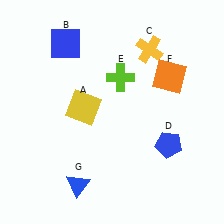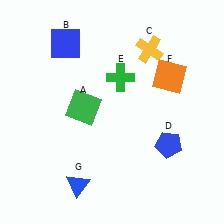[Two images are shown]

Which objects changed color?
A changed from yellow to green. E changed from lime to green.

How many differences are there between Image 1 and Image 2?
There are 2 differences between the two images.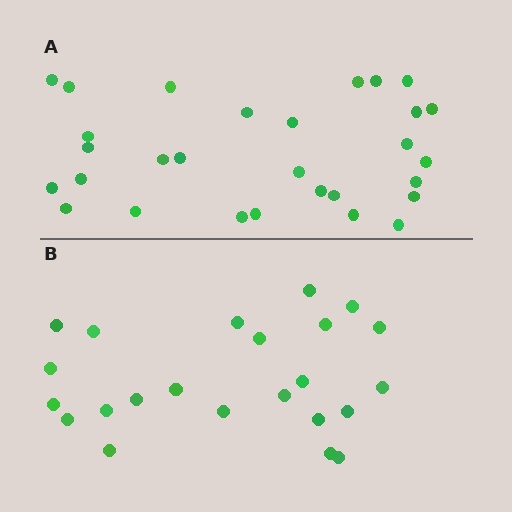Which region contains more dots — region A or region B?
Region A (the top region) has more dots.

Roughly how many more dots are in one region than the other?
Region A has about 6 more dots than region B.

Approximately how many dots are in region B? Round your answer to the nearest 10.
About 20 dots. (The exact count is 23, which rounds to 20.)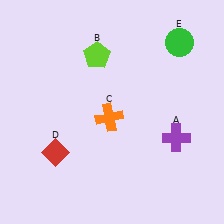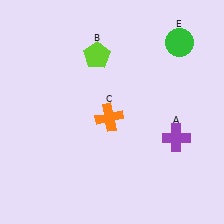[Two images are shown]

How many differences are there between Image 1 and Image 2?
There is 1 difference between the two images.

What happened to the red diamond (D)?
The red diamond (D) was removed in Image 2. It was in the bottom-left area of Image 1.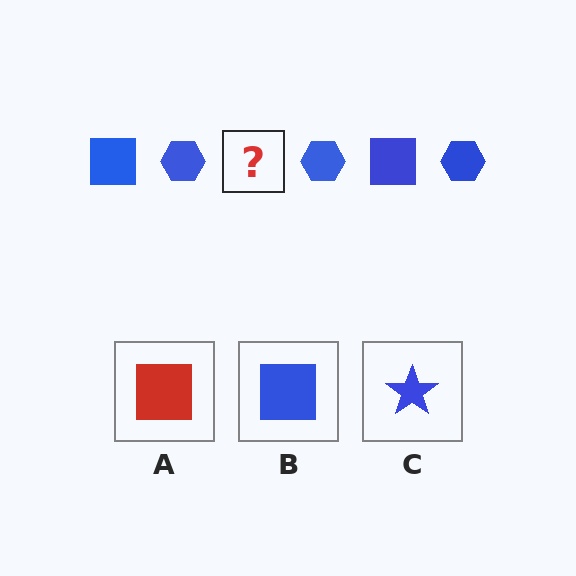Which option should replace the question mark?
Option B.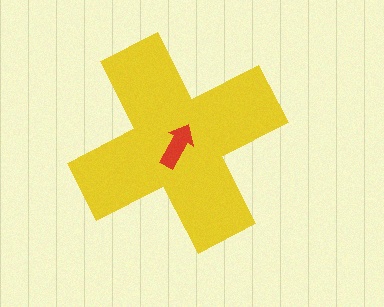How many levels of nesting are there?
2.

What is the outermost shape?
The yellow cross.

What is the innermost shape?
The red arrow.